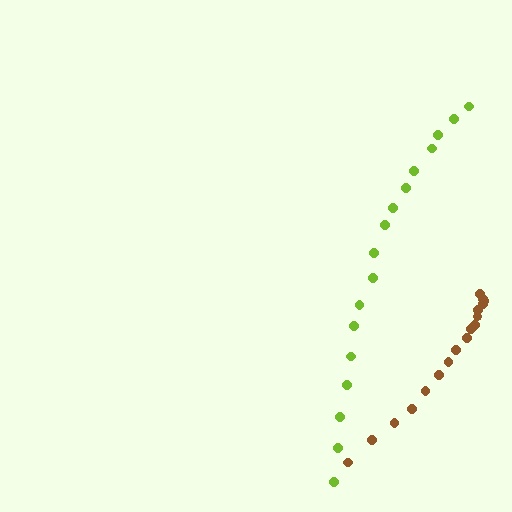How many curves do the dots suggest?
There are 2 distinct paths.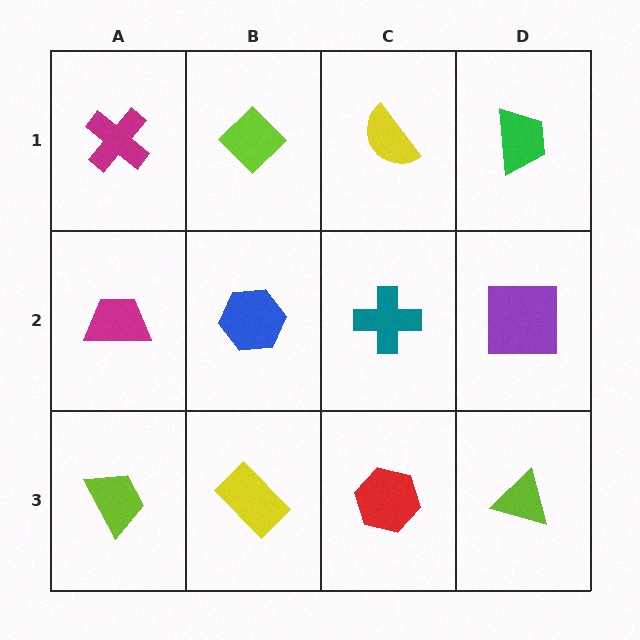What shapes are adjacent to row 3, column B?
A blue hexagon (row 2, column B), a lime trapezoid (row 3, column A), a red hexagon (row 3, column C).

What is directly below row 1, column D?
A purple square.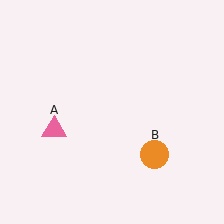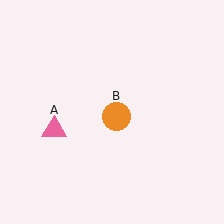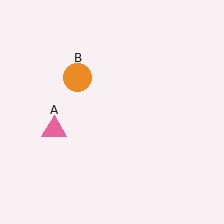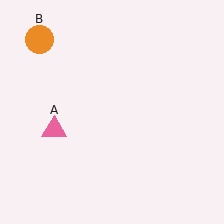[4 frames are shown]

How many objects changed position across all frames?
1 object changed position: orange circle (object B).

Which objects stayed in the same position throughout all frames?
Pink triangle (object A) remained stationary.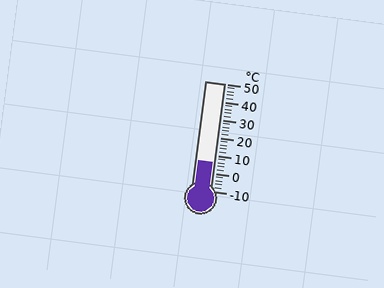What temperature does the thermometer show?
The thermometer shows approximately 6°C.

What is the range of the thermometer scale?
The thermometer scale ranges from -10°C to 50°C.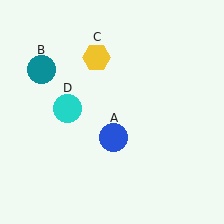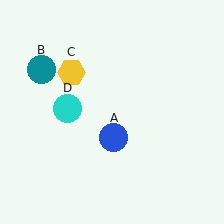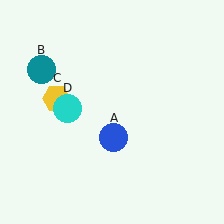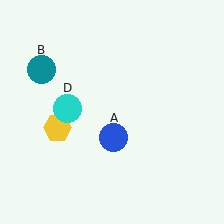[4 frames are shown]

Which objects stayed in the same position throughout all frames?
Blue circle (object A) and teal circle (object B) and cyan circle (object D) remained stationary.